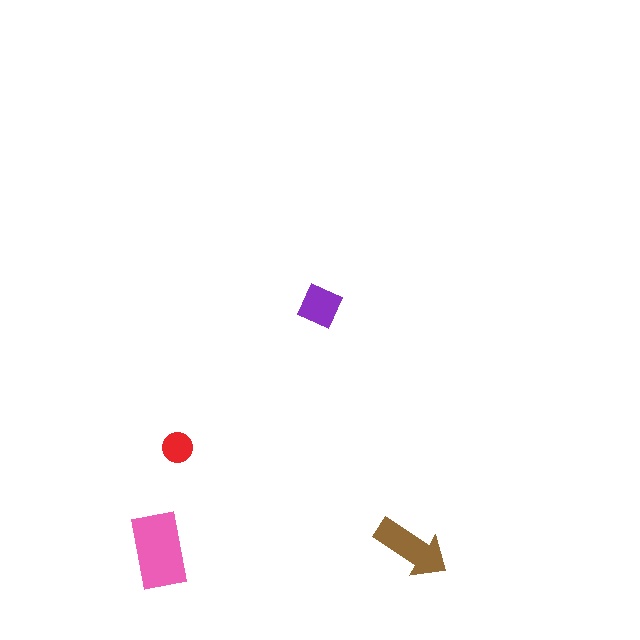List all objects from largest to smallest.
The pink rectangle, the brown arrow, the purple diamond, the red circle.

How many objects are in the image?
There are 4 objects in the image.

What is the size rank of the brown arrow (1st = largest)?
2nd.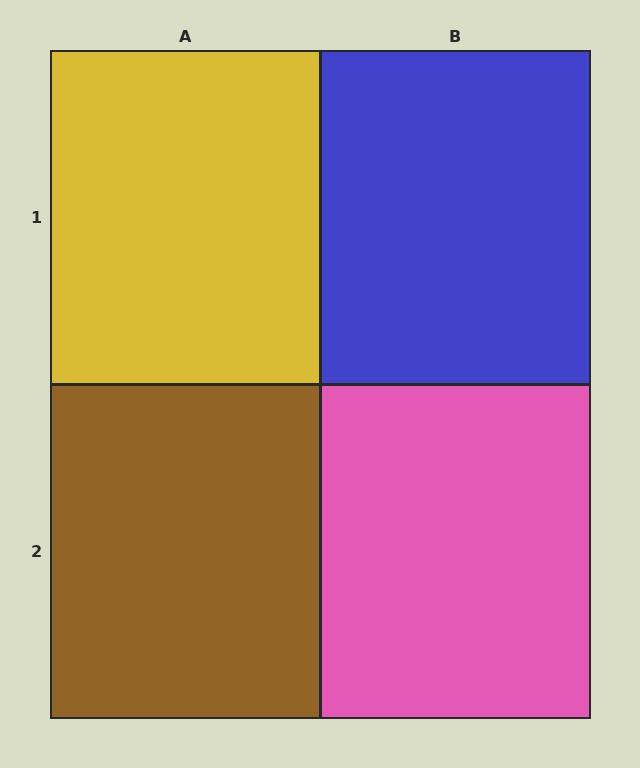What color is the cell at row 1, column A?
Yellow.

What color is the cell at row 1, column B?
Blue.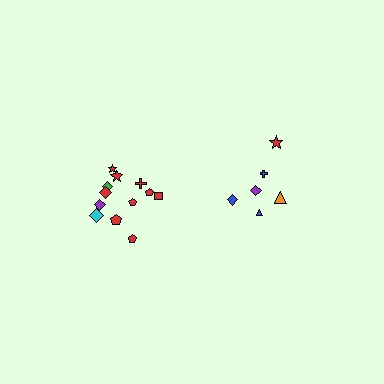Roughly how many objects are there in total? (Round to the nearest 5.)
Roughly 20 objects in total.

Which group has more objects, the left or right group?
The left group.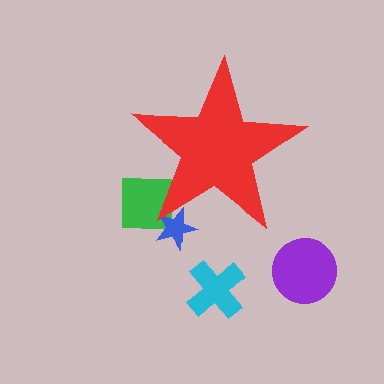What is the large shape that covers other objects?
A red star.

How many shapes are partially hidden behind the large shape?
2 shapes are partially hidden.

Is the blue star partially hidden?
Yes, the blue star is partially hidden behind the red star.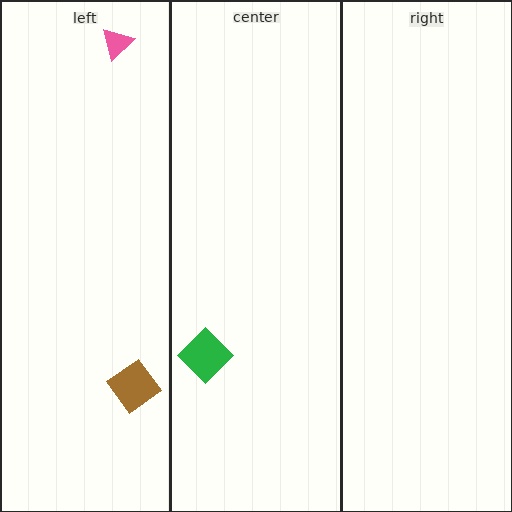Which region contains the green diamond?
The center region.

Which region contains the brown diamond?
The left region.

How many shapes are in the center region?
1.